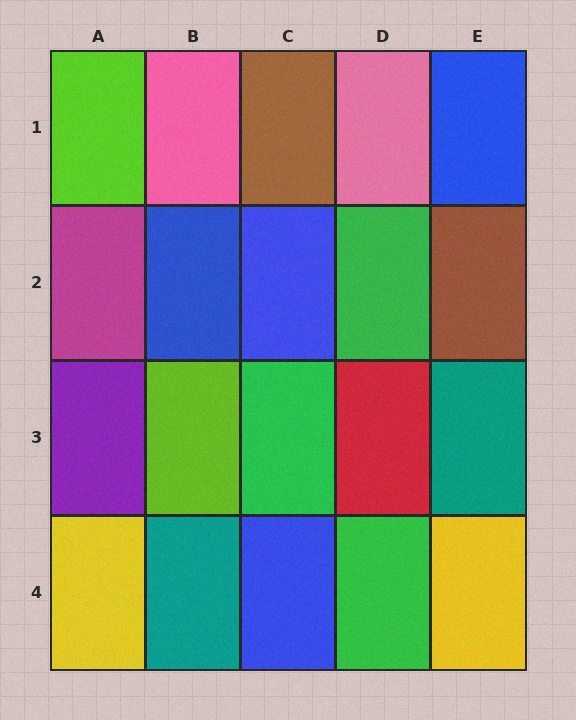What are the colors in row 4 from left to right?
Yellow, teal, blue, green, yellow.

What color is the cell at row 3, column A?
Purple.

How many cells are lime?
2 cells are lime.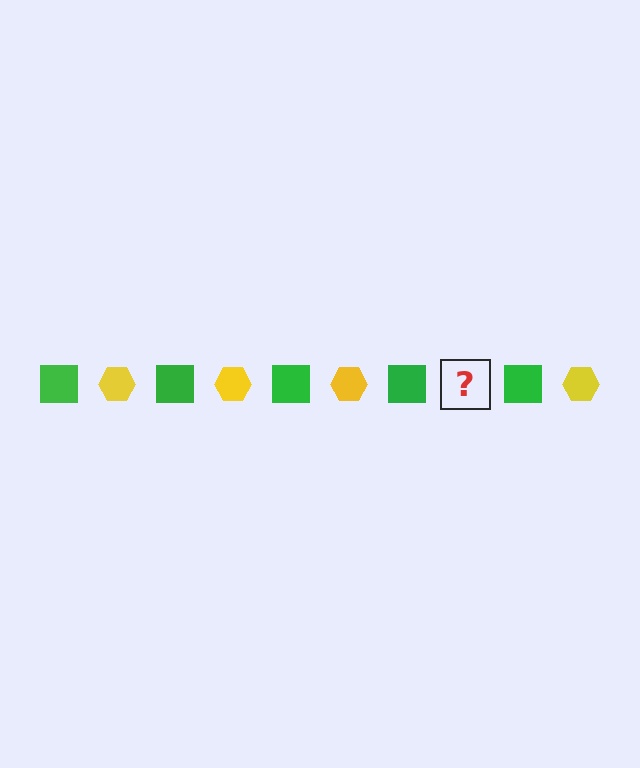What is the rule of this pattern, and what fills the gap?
The rule is that the pattern alternates between green square and yellow hexagon. The gap should be filled with a yellow hexagon.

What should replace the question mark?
The question mark should be replaced with a yellow hexagon.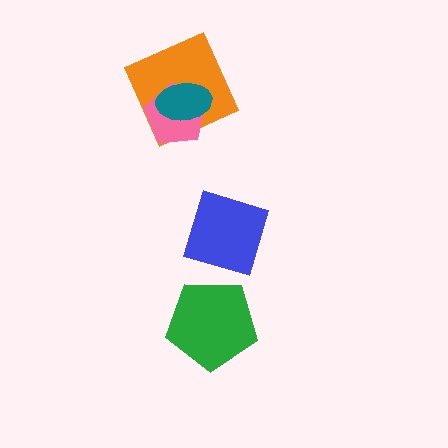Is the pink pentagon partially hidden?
Yes, it is partially covered by another shape.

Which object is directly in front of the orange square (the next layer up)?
The pink pentagon is directly in front of the orange square.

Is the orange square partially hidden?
Yes, it is partially covered by another shape.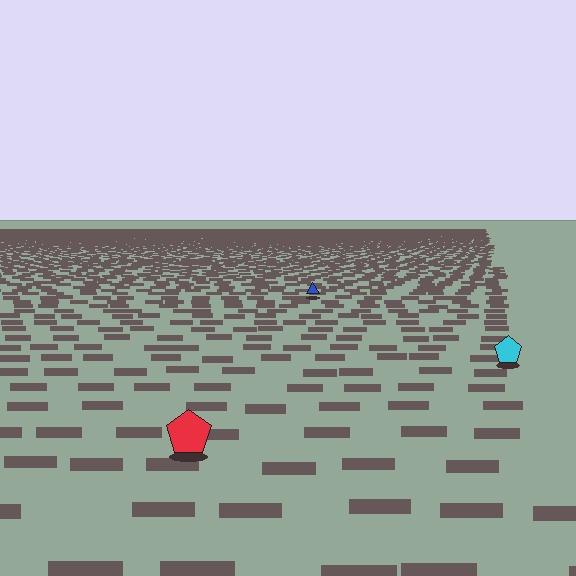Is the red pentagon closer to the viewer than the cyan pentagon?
Yes. The red pentagon is closer — you can tell from the texture gradient: the ground texture is coarser near it.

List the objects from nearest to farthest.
From nearest to farthest: the red pentagon, the cyan pentagon, the blue triangle.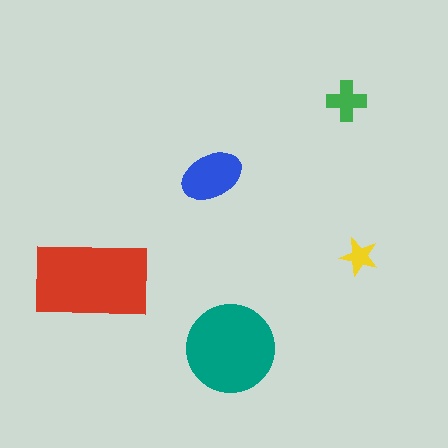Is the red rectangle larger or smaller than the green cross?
Larger.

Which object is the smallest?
The yellow star.